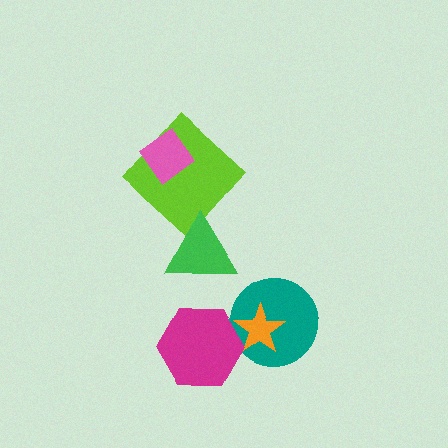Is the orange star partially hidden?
Yes, it is partially covered by another shape.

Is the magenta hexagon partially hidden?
No, no other shape covers it.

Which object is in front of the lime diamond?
The pink diamond is in front of the lime diamond.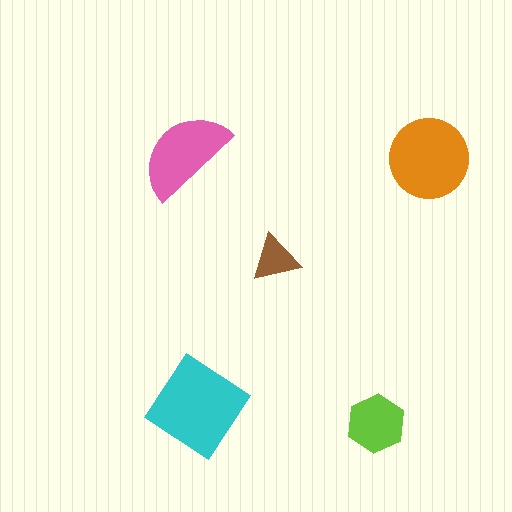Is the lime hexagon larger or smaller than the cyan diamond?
Smaller.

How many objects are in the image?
There are 5 objects in the image.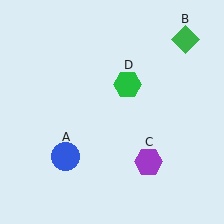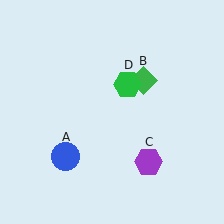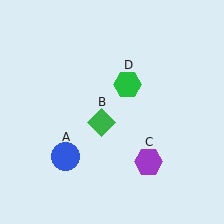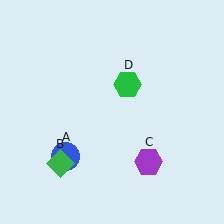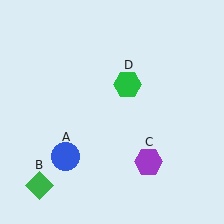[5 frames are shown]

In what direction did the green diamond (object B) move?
The green diamond (object B) moved down and to the left.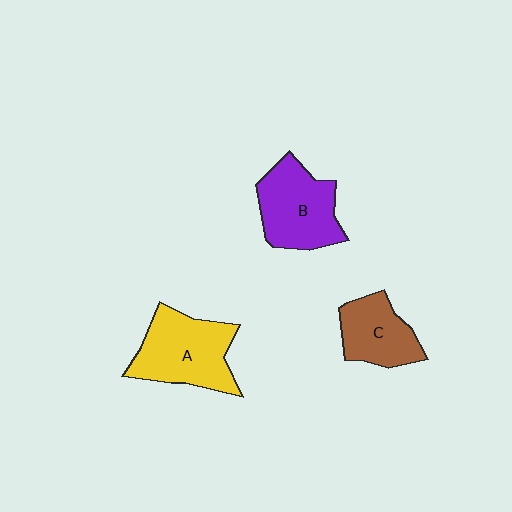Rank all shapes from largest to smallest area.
From largest to smallest: A (yellow), B (purple), C (brown).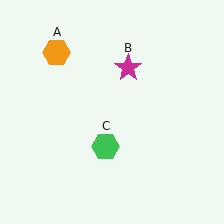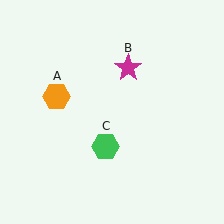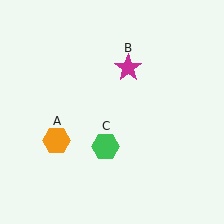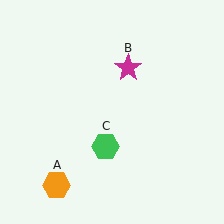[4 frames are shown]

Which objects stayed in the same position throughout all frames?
Magenta star (object B) and green hexagon (object C) remained stationary.